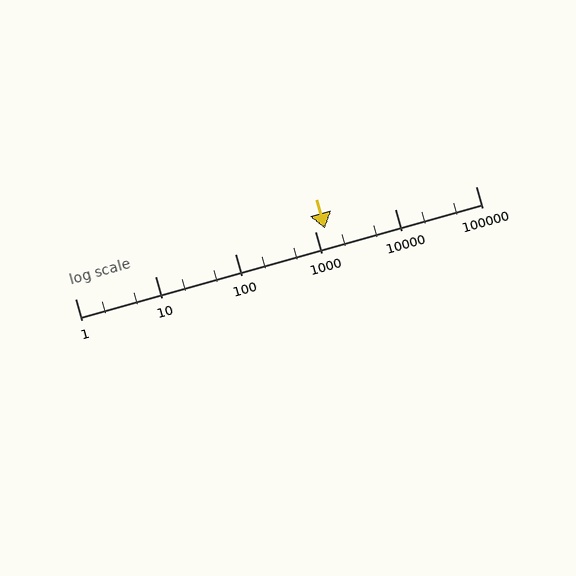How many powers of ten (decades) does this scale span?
The scale spans 5 decades, from 1 to 100000.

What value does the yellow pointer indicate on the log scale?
The pointer indicates approximately 1300.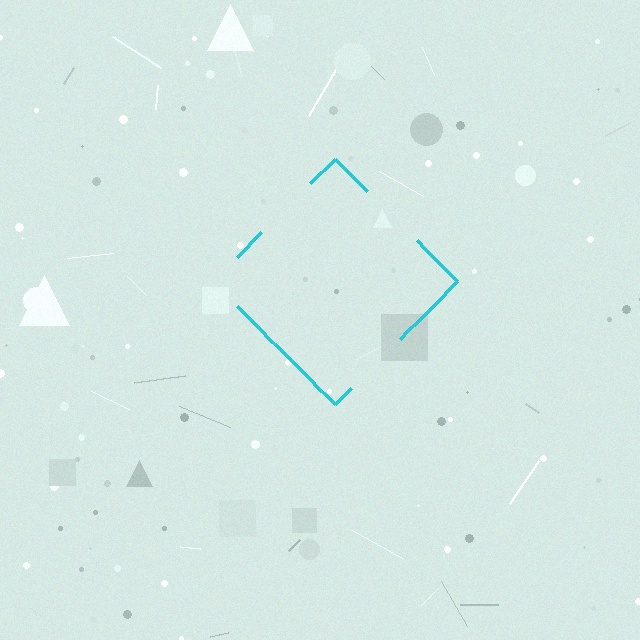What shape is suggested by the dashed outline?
The dashed outline suggests a diamond.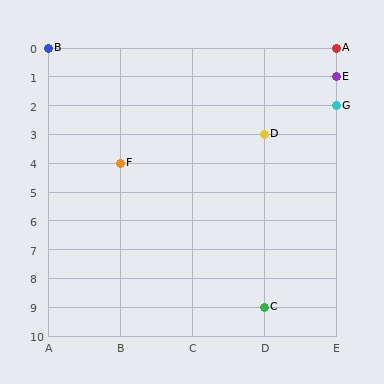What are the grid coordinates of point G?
Point G is at grid coordinates (E, 2).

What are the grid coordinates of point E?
Point E is at grid coordinates (E, 1).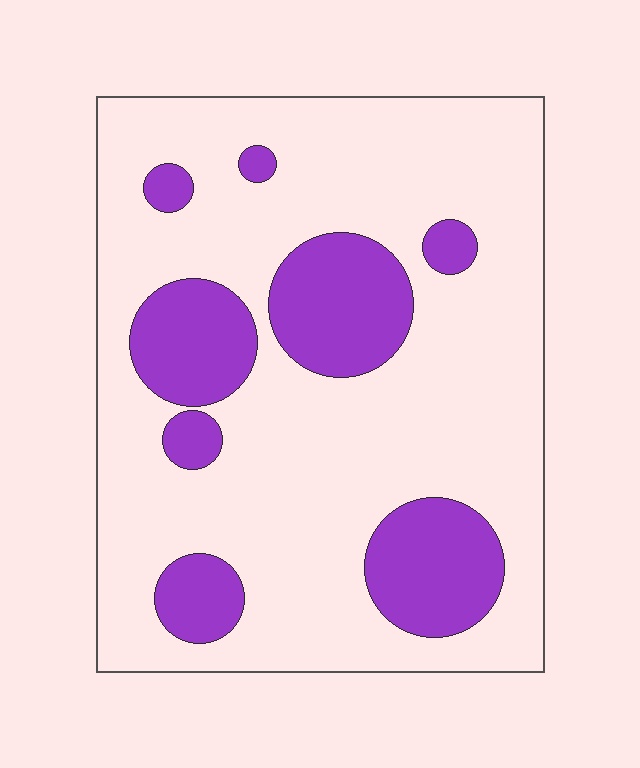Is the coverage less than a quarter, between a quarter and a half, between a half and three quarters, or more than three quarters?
Less than a quarter.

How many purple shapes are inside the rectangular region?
8.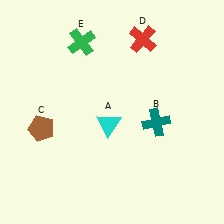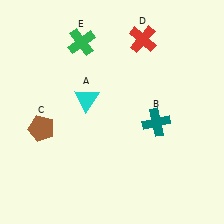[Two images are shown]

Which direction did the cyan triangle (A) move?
The cyan triangle (A) moved up.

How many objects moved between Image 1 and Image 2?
1 object moved between the two images.